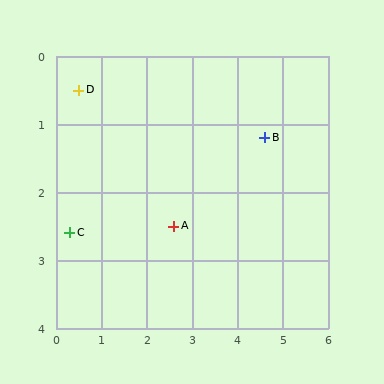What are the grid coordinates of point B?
Point B is at approximately (4.6, 1.2).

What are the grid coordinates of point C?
Point C is at approximately (0.3, 2.6).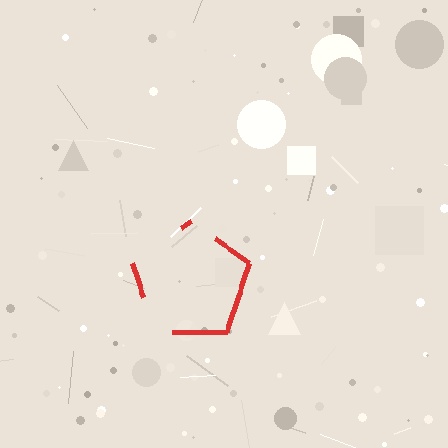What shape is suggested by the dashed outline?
The dashed outline suggests a pentagon.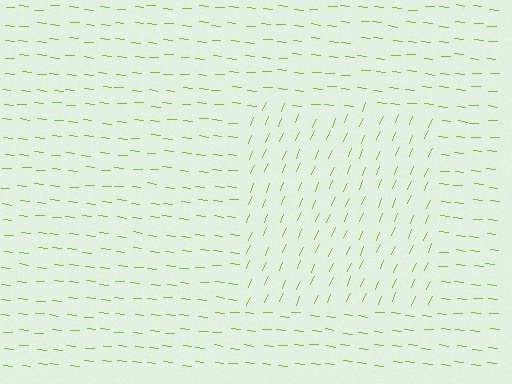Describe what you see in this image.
The image is filled with small lime line segments. A rectangle region in the image has lines oriented differently from the surrounding lines, creating a visible texture boundary.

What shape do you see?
I see a rectangle.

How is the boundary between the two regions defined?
The boundary is defined purely by a change in line orientation (approximately 72 degrees difference). All lines are the same color and thickness.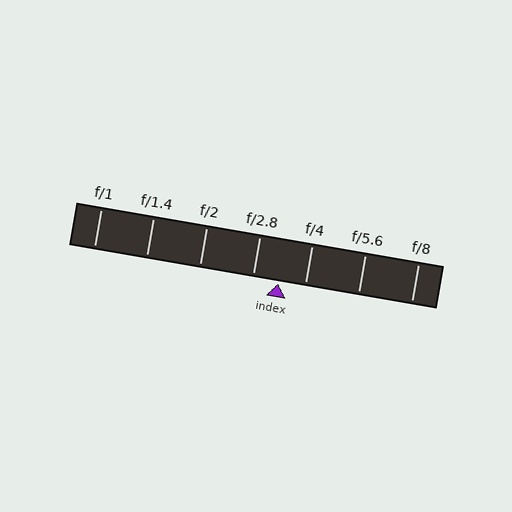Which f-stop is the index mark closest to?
The index mark is closest to f/2.8.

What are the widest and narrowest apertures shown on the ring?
The widest aperture shown is f/1 and the narrowest is f/8.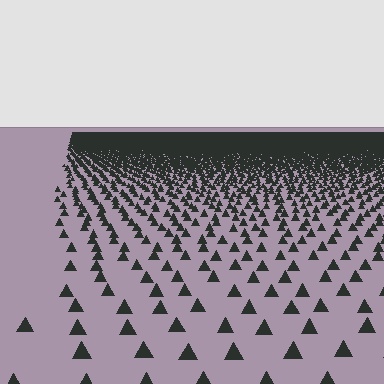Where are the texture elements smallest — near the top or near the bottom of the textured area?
Near the top.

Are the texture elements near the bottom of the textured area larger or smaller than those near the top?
Larger. Near the bottom, elements are closer to the viewer and appear at a bigger on-screen size.